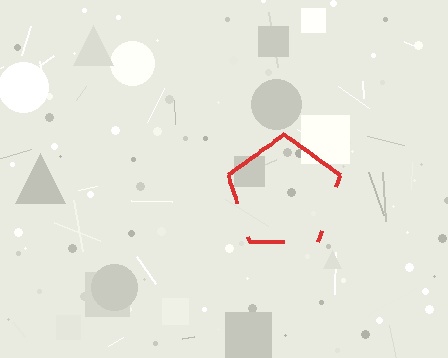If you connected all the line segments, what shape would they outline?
They would outline a pentagon.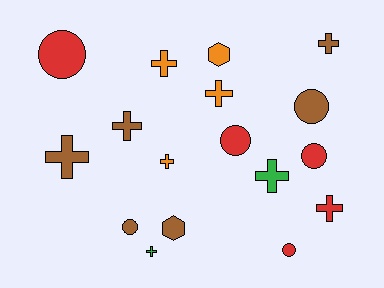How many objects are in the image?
There are 17 objects.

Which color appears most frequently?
Brown, with 6 objects.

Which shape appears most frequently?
Cross, with 9 objects.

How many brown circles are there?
There are 2 brown circles.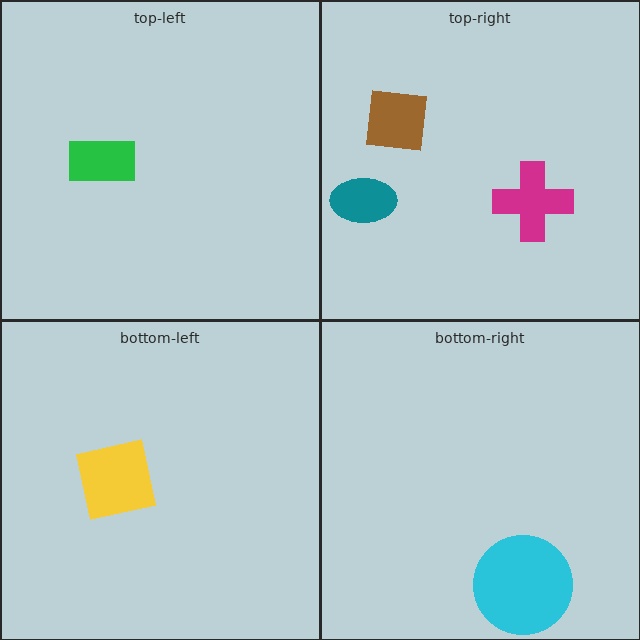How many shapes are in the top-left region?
1.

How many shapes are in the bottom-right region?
1.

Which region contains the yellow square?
The bottom-left region.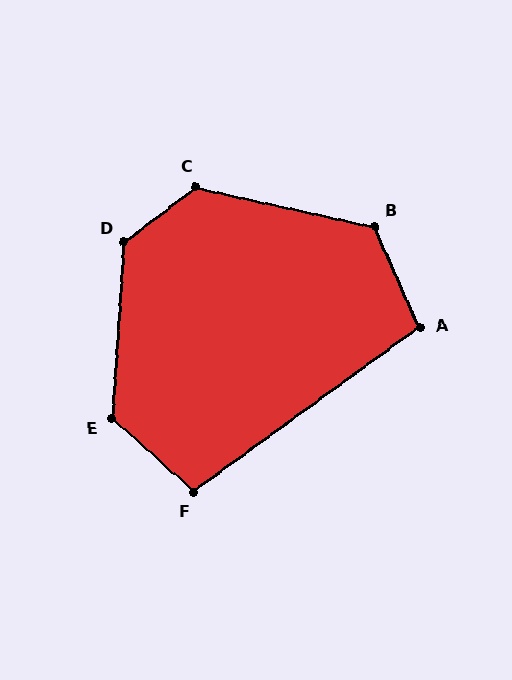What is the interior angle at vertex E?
Approximately 128 degrees (obtuse).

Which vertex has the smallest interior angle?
A, at approximately 102 degrees.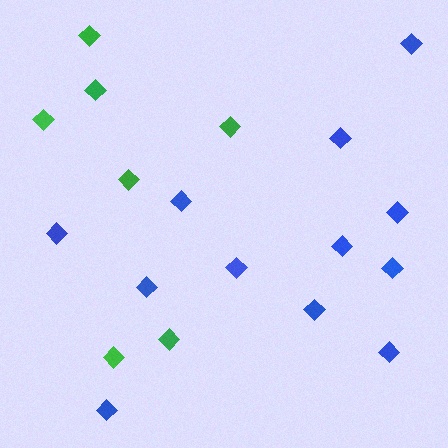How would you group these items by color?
There are 2 groups: one group of green diamonds (7) and one group of blue diamonds (12).